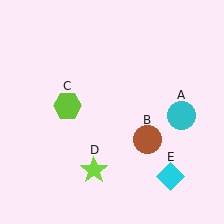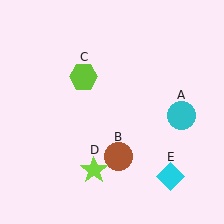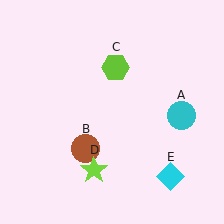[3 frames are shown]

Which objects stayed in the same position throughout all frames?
Cyan circle (object A) and lime star (object D) and cyan diamond (object E) remained stationary.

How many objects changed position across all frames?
2 objects changed position: brown circle (object B), lime hexagon (object C).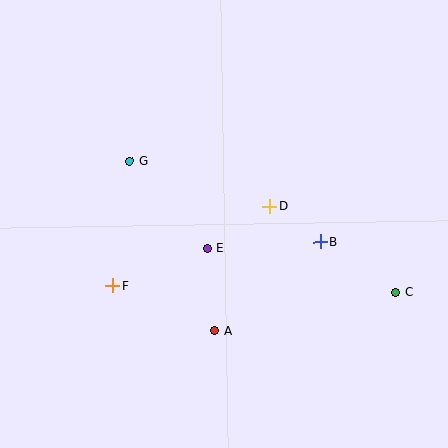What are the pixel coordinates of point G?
Point G is at (130, 161).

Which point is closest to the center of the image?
Point E at (207, 249) is closest to the center.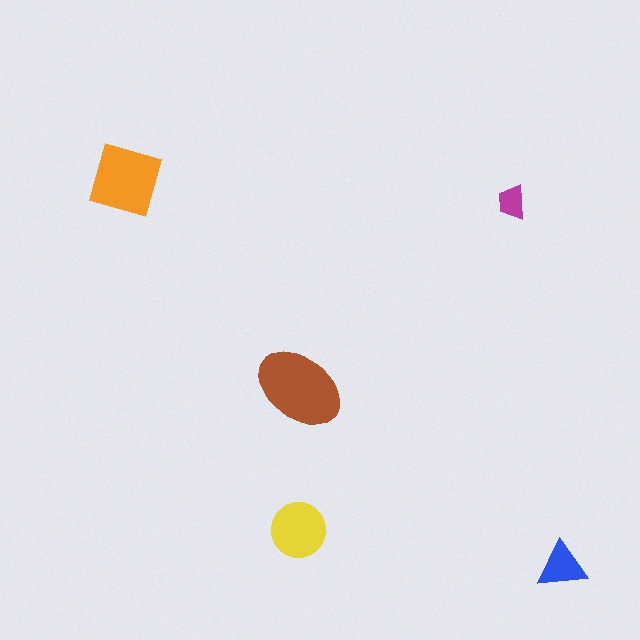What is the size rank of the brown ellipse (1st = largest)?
1st.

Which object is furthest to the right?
The blue triangle is rightmost.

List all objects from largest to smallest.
The brown ellipse, the orange diamond, the yellow circle, the blue triangle, the magenta trapezoid.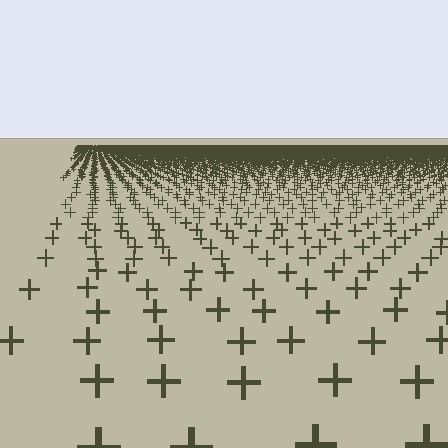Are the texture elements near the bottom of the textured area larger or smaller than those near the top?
Larger. Near the bottom, elements are closer to the viewer and appear at a bigger on-screen size.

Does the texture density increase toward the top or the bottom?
Density increases toward the top.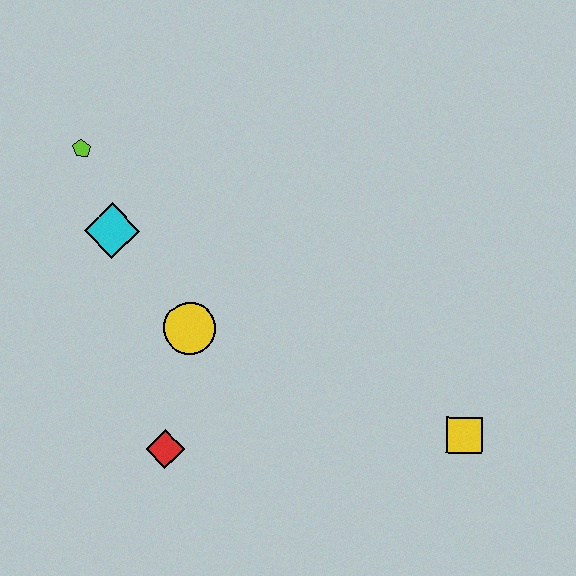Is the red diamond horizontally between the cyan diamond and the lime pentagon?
No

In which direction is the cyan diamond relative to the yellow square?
The cyan diamond is to the left of the yellow square.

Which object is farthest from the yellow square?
The lime pentagon is farthest from the yellow square.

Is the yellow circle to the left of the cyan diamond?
No